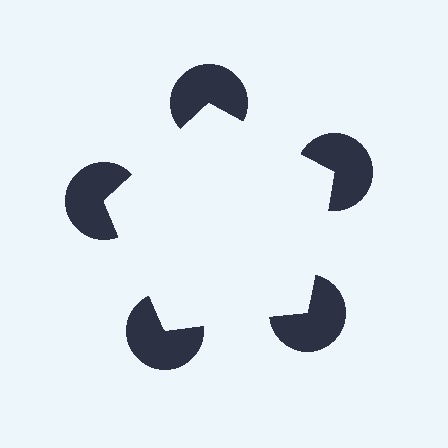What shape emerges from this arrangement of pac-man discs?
An illusory pentagon — its edges are inferred from the aligned wedge cuts in the pac-man discs, not physically drawn.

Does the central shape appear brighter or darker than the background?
It typically appears slightly brighter than the background, even though no actual brightness change is drawn.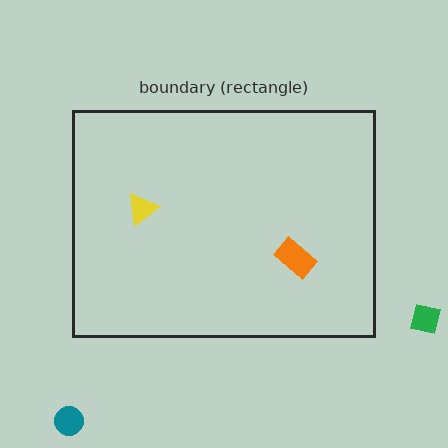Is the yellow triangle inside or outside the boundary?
Inside.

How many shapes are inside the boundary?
2 inside, 2 outside.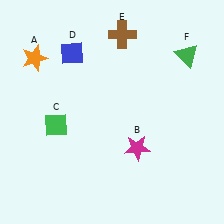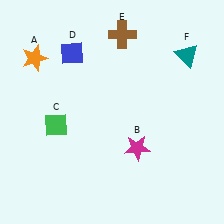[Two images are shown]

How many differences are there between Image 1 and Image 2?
There is 1 difference between the two images.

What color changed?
The triangle (F) changed from green in Image 1 to teal in Image 2.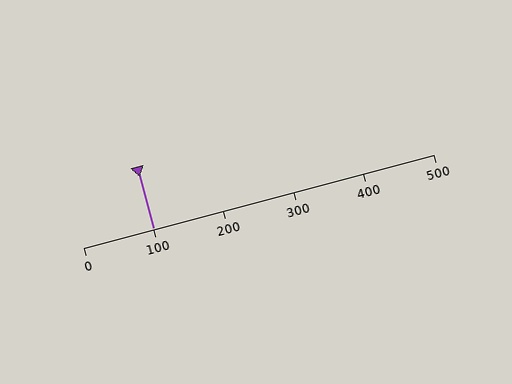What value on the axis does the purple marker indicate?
The marker indicates approximately 100.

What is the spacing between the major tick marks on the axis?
The major ticks are spaced 100 apart.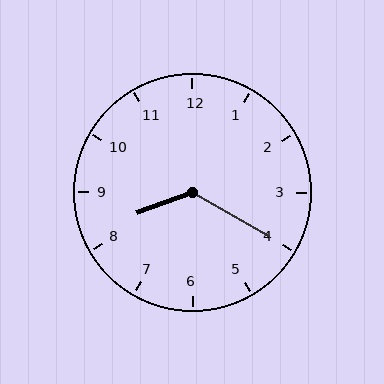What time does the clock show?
8:20.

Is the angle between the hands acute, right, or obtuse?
It is obtuse.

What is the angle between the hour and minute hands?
Approximately 130 degrees.